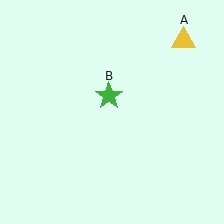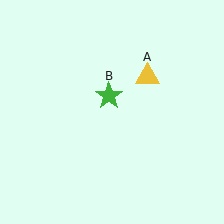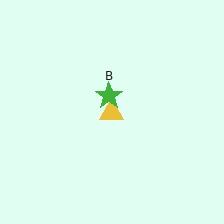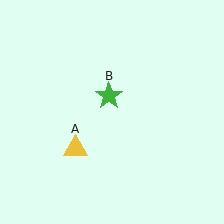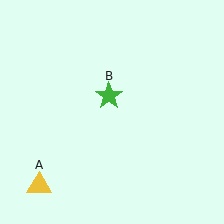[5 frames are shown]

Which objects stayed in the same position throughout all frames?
Green star (object B) remained stationary.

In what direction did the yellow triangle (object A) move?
The yellow triangle (object A) moved down and to the left.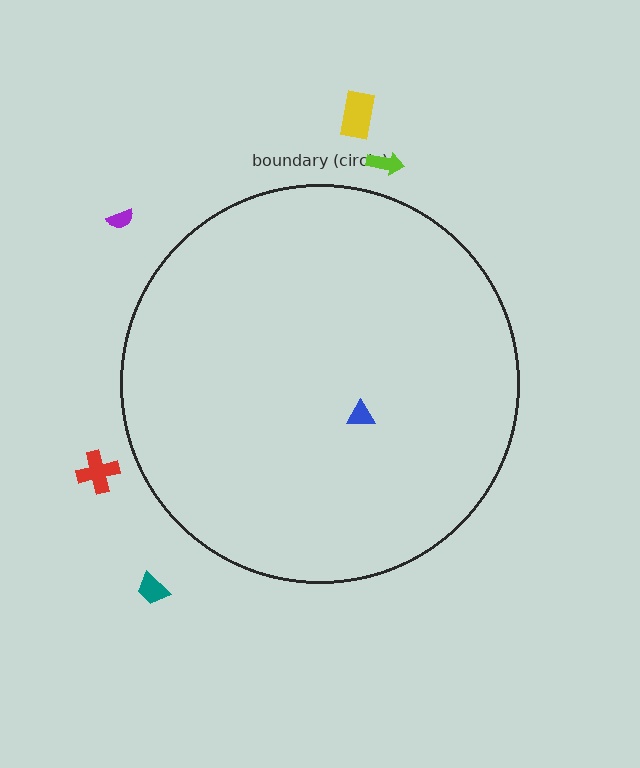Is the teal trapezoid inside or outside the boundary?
Outside.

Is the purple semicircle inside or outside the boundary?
Outside.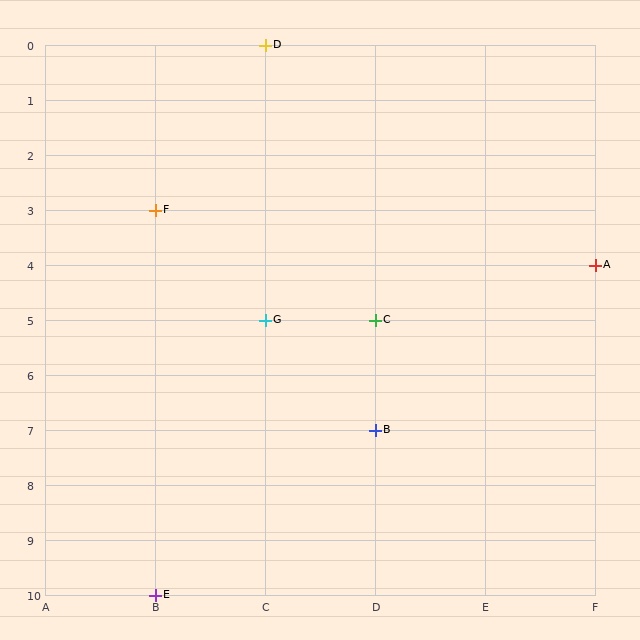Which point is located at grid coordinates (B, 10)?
Point E is at (B, 10).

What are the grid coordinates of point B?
Point B is at grid coordinates (D, 7).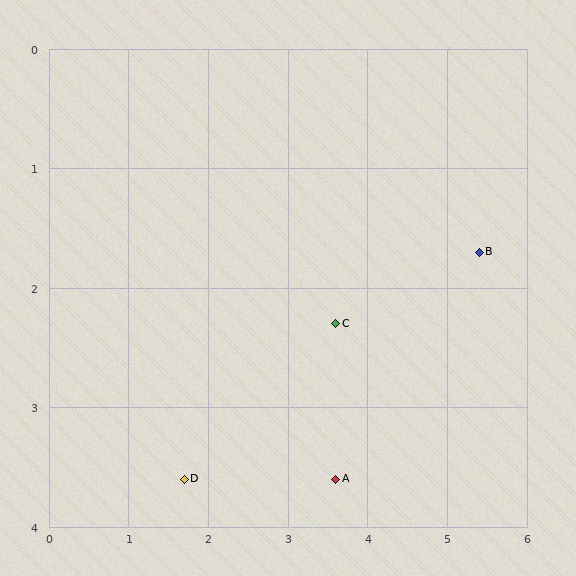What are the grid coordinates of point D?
Point D is at approximately (1.7, 3.6).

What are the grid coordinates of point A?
Point A is at approximately (3.6, 3.6).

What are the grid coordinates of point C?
Point C is at approximately (3.6, 2.3).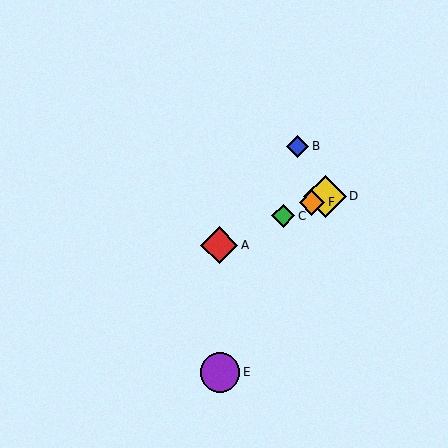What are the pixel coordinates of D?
Object D is at (325, 196).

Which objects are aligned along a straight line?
Objects A, C, D, F are aligned along a straight line.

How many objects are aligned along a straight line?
4 objects (A, C, D, F) are aligned along a straight line.